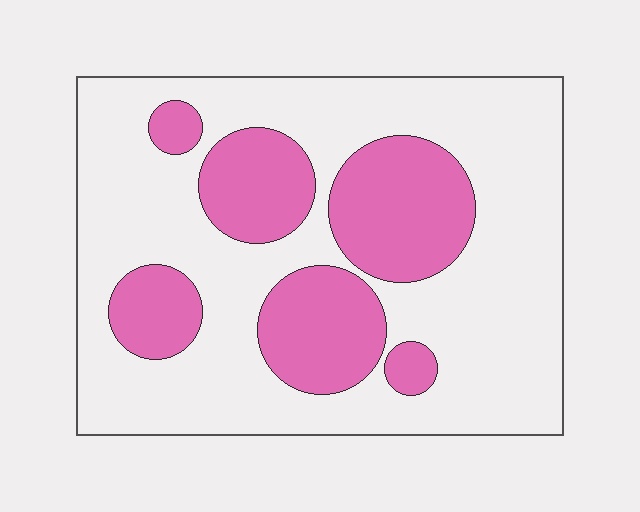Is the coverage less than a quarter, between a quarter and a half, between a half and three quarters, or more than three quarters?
Between a quarter and a half.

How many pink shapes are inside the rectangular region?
6.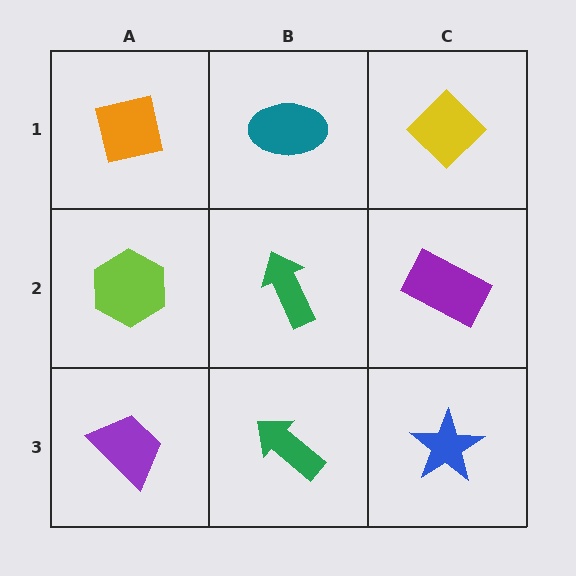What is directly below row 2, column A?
A purple trapezoid.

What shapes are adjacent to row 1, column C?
A purple rectangle (row 2, column C), a teal ellipse (row 1, column B).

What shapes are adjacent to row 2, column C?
A yellow diamond (row 1, column C), a blue star (row 3, column C), a green arrow (row 2, column B).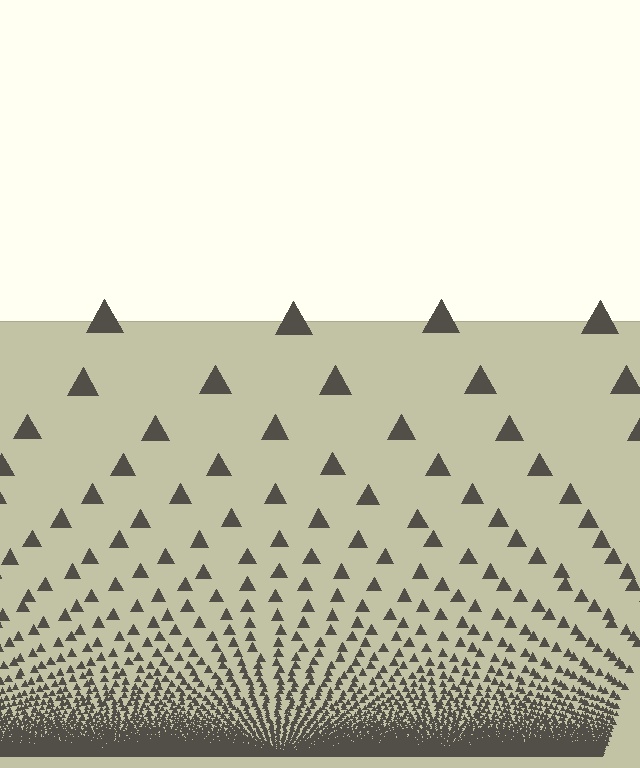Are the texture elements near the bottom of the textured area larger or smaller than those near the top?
Smaller. The gradient is inverted — elements near the bottom are smaller and denser.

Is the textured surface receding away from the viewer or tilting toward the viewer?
The surface appears to tilt toward the viewer. Texture elements get larger and sparser toward the top.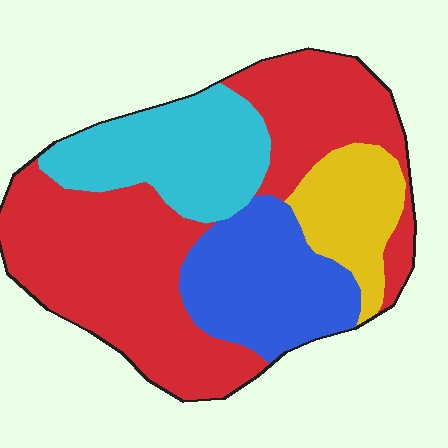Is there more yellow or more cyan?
Cyan.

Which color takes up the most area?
Red, at roughly 50%.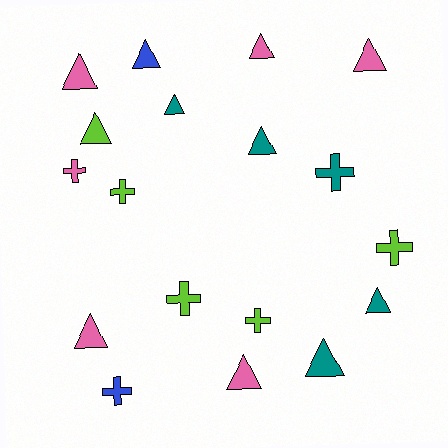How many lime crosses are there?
There are 4 lime crosses.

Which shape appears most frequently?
Triangle, with 11 objects.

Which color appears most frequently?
Pink, with 6 objects.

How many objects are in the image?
There are 18 objects.